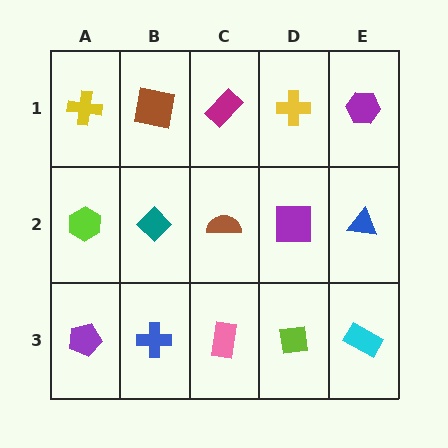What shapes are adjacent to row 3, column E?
A blue triangle (row 2, column E), a lime square (row 3, column D).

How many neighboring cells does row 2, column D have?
4.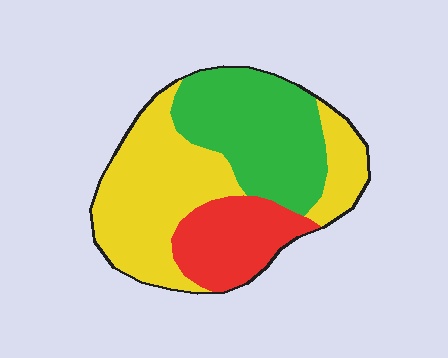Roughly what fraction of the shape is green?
Green takes up about one third (1/3) of the shape.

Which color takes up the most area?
Yellow, at roughly 45%.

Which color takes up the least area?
Red, at roughly 20%.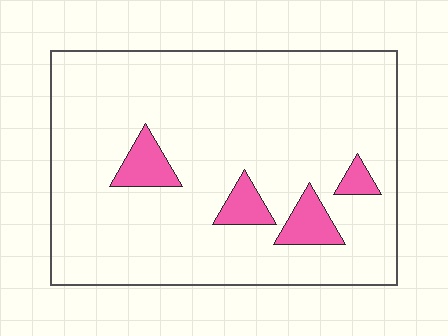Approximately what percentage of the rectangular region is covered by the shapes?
Approximately 10%.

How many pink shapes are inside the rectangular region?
4.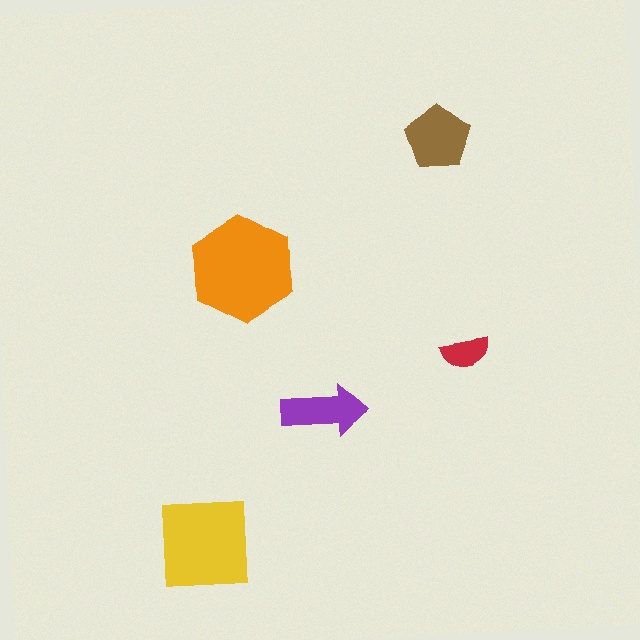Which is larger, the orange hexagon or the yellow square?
The orange hexagon.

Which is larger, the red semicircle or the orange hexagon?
The orange hexagon.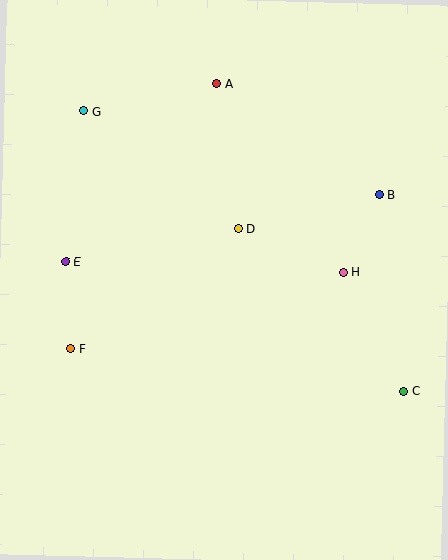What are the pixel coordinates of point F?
Point F is at (71, 349).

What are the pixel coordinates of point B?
Point B is at (379, 195).